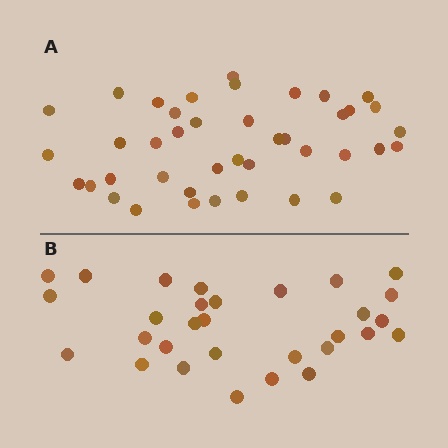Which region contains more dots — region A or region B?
Region A (the top region) has more dots.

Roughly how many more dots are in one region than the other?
Region A has roughly 12 or so more dots than region B.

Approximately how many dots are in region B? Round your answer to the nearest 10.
About 30 dots.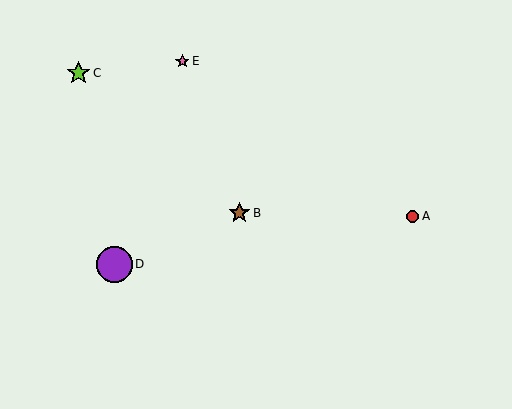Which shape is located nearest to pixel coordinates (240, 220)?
The brown star (labeled B) at (239, 213) is nearest to that location.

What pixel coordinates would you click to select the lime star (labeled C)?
Click at (79, 73) to select the lime star C.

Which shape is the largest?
The purple circle (labeled D) is the largest.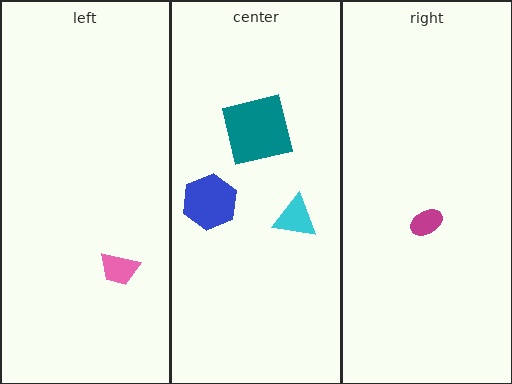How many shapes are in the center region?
3.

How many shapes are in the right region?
1.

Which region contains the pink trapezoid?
The left region.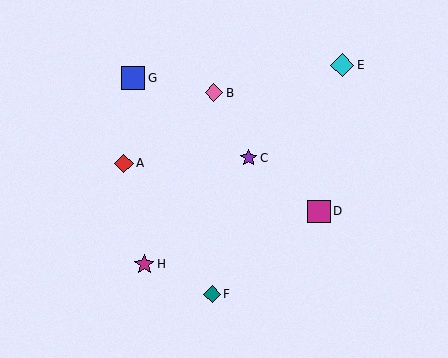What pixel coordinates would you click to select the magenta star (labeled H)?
Click at (144, 264) to select the magenta star H.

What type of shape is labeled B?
Shape B is a pink diamond.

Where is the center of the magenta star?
The center of the magenta star is at (144, 264).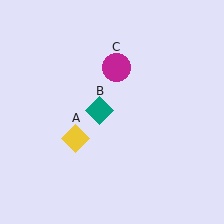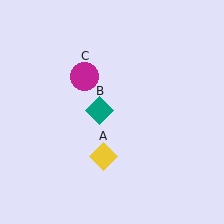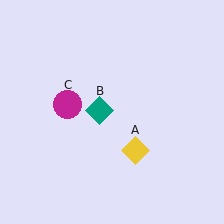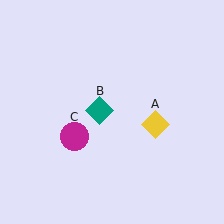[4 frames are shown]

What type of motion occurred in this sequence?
The yellow diamond (object A), magenta circle (object C) rotated counterclockwise around the center of the scene.